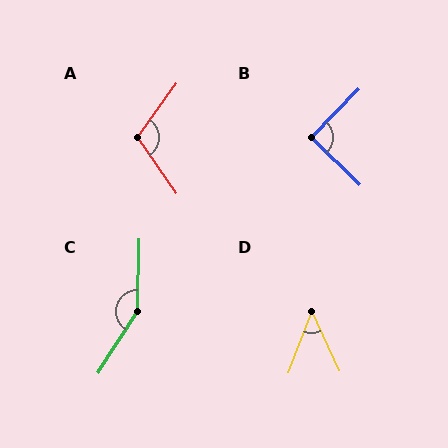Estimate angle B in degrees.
Approximately 90 degrees.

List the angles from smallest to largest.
D (45°), B (90°), A (109°), C (149°).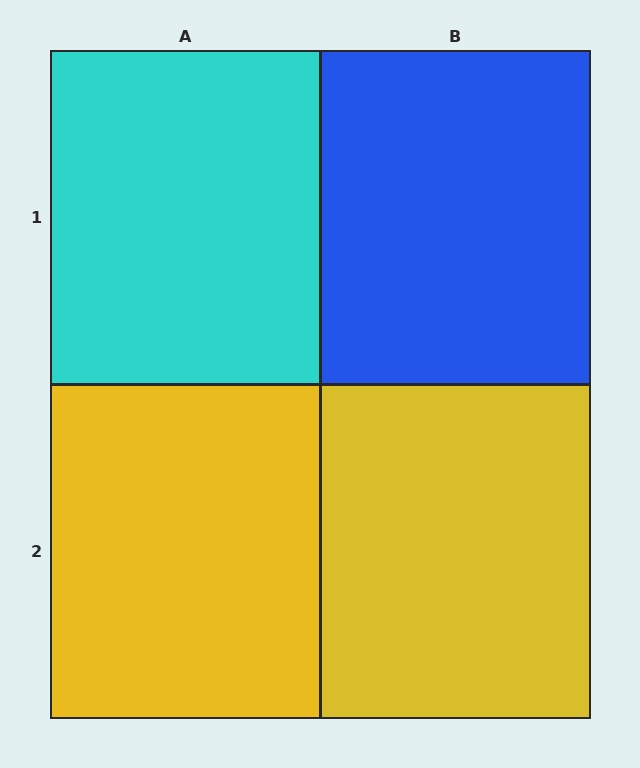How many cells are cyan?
1 cell is cyan.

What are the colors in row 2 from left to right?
Yellow, yellow.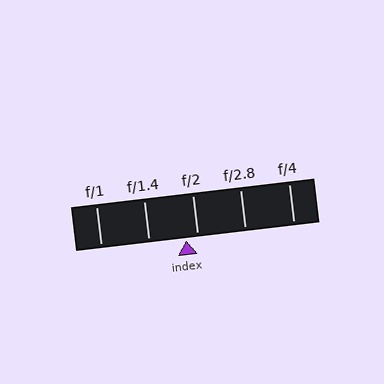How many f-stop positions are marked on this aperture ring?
There are 5 f-stop positions marked.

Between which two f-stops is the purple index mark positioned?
The index mark is between f/1.4 and f/2.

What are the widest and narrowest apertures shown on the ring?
The widest aperture shown is f/1 and the narrowest is f/4.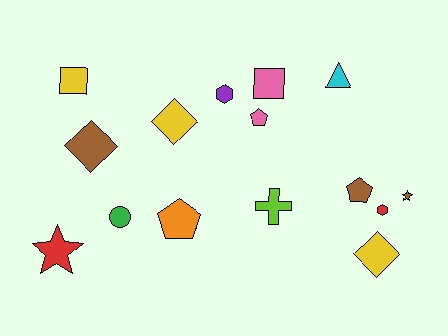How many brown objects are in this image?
There are 3 brown objects.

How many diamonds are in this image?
There are 3 diamonds.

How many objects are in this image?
There are 15 objects.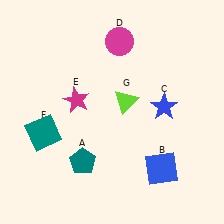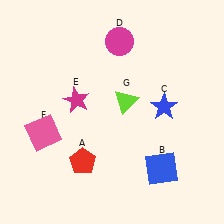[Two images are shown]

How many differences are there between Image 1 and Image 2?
There are 2 differences between the two images.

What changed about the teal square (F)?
In Image 1, F is teal. In Image 2, it changed to pink.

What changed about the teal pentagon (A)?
In Image 1, A is teal. In Image 2, it changed to red.